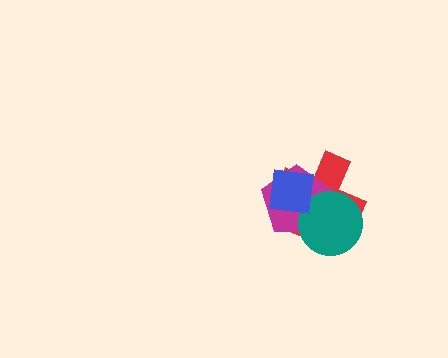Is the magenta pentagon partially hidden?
Yes, it is partially covered by another shape.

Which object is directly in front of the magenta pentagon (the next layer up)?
The teal circle is directly in front of the magenta pentagon.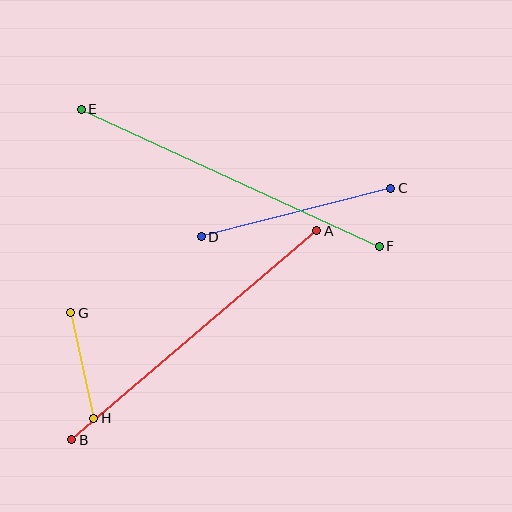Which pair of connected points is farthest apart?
Points E and F are farthest apart.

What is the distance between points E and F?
The distance is approximately 328 pixels.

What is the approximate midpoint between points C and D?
The midpoint is at approximately (296, 212) pixels.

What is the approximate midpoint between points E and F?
The midpoint is at approximately (230, 178) pixels.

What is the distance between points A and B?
The distance is approximately 322 pixels.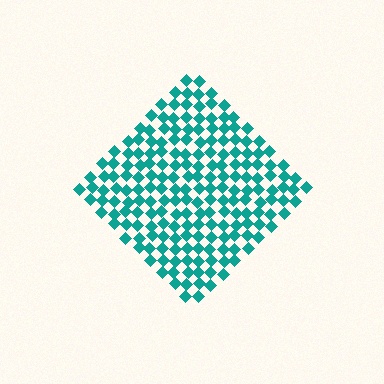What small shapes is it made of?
It is made of small diamonds.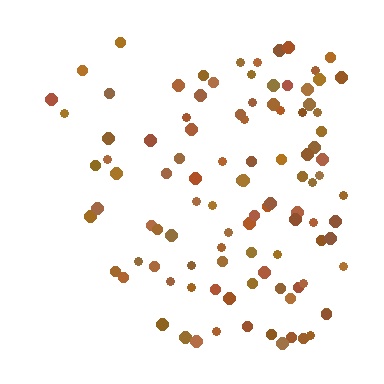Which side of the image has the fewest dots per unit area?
The left.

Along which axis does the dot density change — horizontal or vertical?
Horizontal.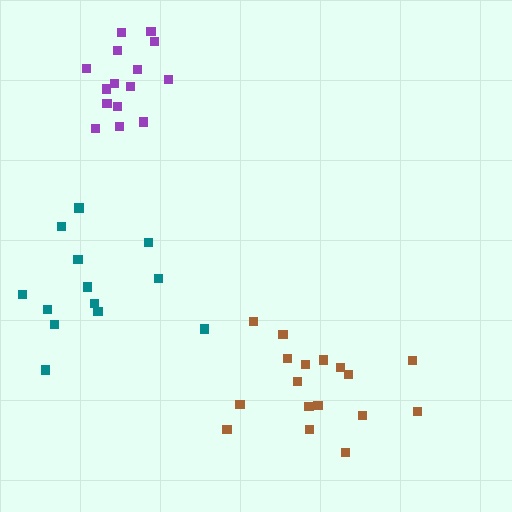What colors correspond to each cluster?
The clusters are colored: purple, teal, brown.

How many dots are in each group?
Group 1: 15 dots, Group 2: 13 dots, Group 3: 17 dots (45 total).